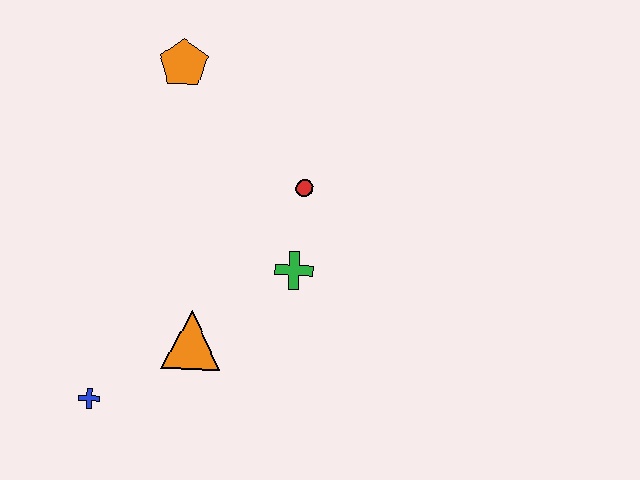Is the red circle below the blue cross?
No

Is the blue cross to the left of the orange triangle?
Yes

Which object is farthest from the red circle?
The blue cross is farthest from the red circle.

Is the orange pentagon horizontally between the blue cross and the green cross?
Yes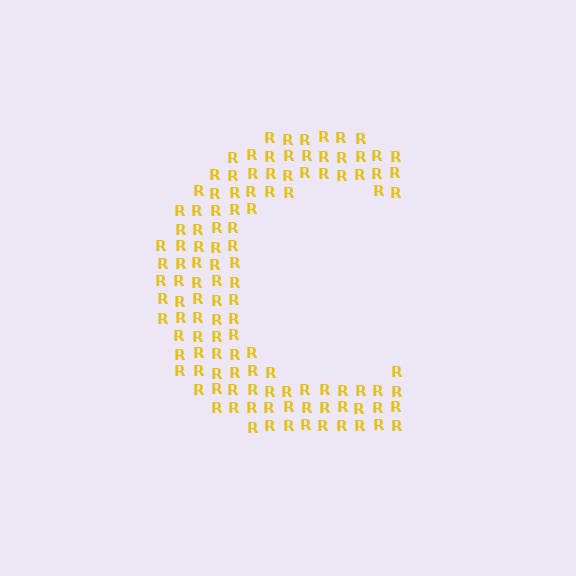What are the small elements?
The small elements are letter R's.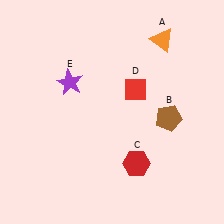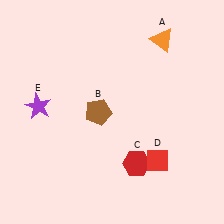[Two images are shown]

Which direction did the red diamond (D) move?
The red diamond (D) moved down.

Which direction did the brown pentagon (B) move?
The brown pentagon (B) moved left.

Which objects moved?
The objects that moved are: the brown pentagon (B), the red diamond (D), the purple star (E).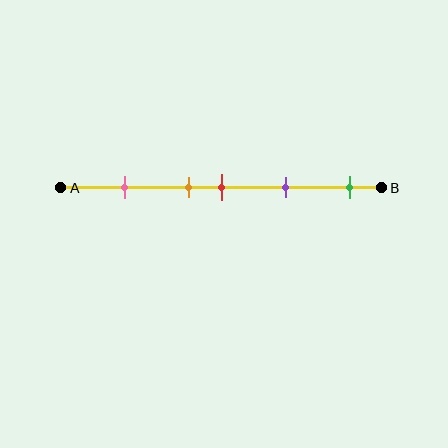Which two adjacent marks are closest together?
The orange and red marks are the closest adjacent pair.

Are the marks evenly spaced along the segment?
No, the marks are not evenly spaced.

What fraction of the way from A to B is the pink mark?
The pink mark is approximately 20% (0.2) of the way from A to B.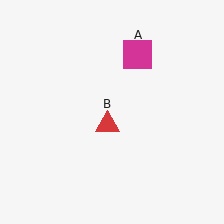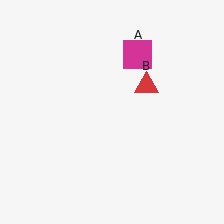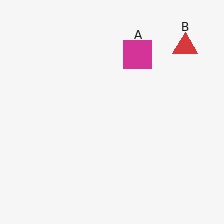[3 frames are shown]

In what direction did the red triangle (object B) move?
The red triangle (object B) moved up and to the right.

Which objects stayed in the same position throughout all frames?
Magenta square (object A) remained stationary.